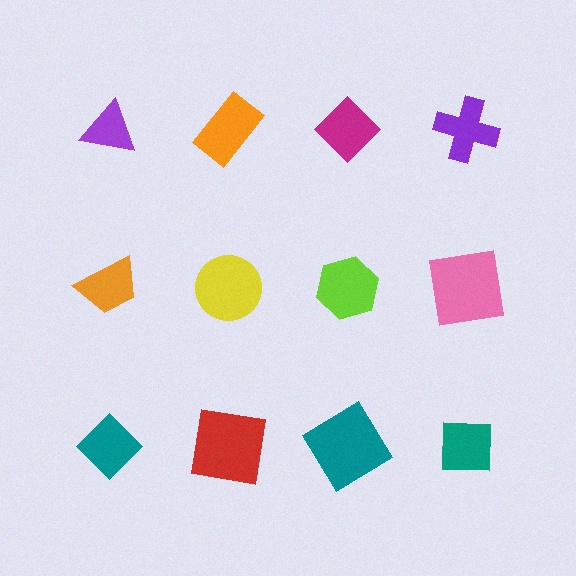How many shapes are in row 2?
4 shapes.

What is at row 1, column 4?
A purple cross.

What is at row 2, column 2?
A yellow circle.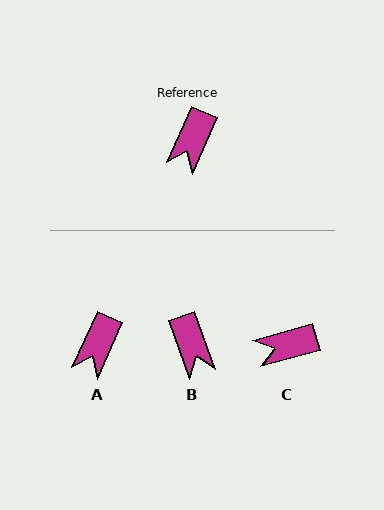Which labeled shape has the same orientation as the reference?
A.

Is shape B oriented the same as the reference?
No, it is off by about 44 degrees.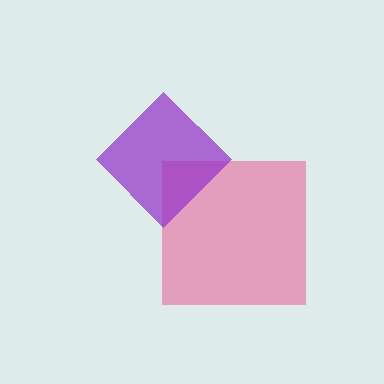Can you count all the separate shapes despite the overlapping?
Yes, there are 2 separate shapes.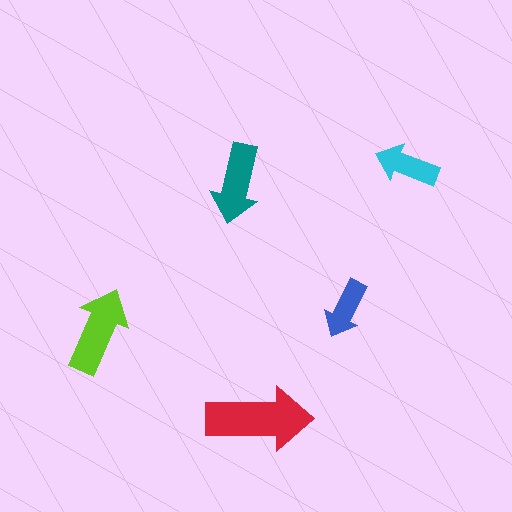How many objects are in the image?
There are 5 objects in the image.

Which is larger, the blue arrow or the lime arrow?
The lime one.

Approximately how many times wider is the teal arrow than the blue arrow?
About 1.5 times wider.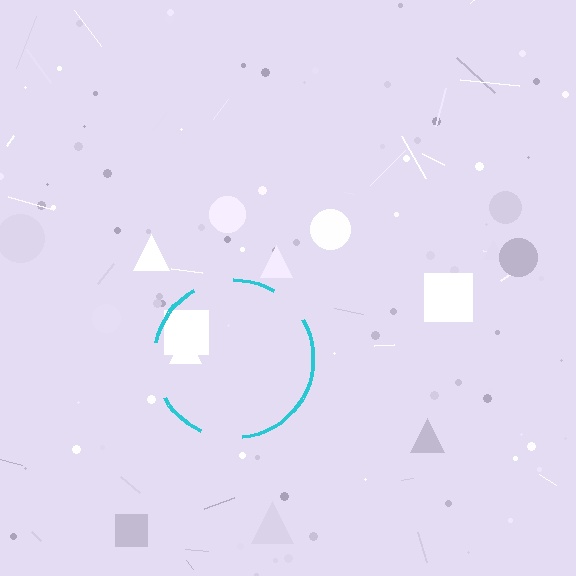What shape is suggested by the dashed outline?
The dashed outline suggests a circle.